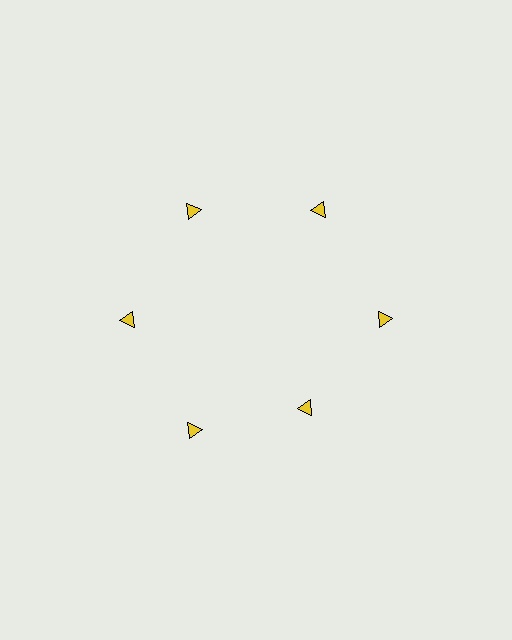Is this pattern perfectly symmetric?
No. The 6 yellow triangles are arranged in a ring, but one element near the 5 o'clock position is pulled inward toward the center, breaking the 6-fold rotational symmetry.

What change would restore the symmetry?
The symmetry would be restored by moving it outward, back onto the ring so that all 6 triangles sit at equal angles and equal distance from the center.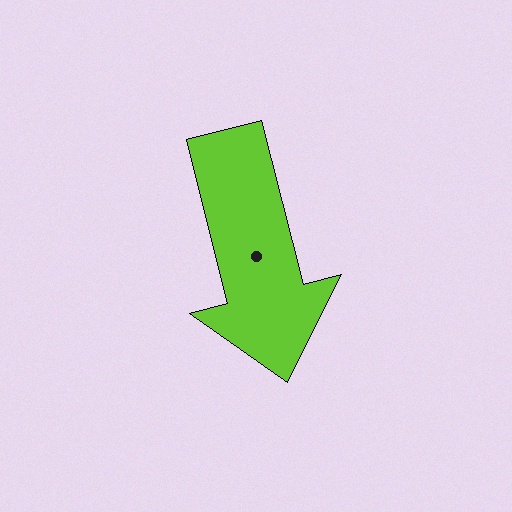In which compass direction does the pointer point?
South.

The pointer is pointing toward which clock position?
Roughly 6 o'clock.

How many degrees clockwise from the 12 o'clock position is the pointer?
Approximately 166 degrees.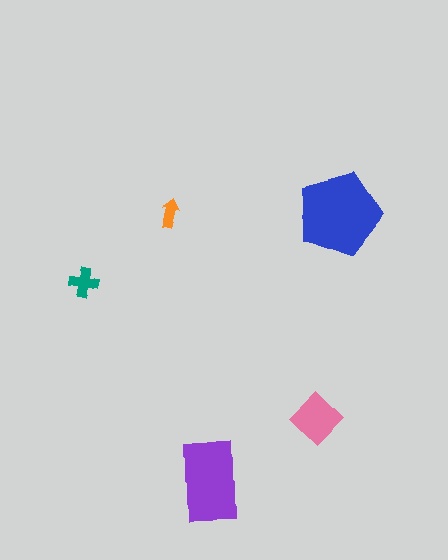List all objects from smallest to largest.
The orange arrow, the teal cross, the pink diamond, the purple rectangle, the blue pentagon.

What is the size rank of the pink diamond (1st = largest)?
3rd.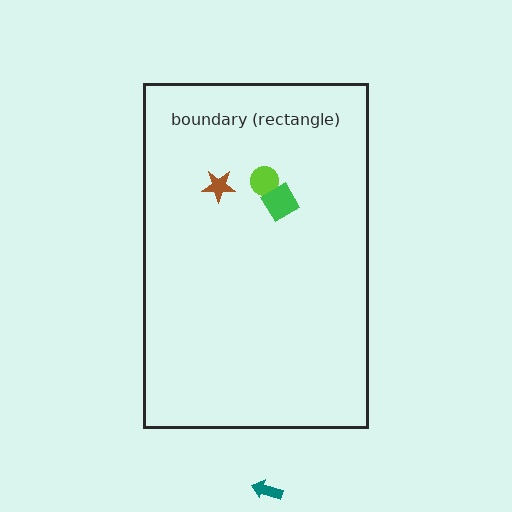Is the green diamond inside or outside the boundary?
Inside.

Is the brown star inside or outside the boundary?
Inside.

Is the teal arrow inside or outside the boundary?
Outside.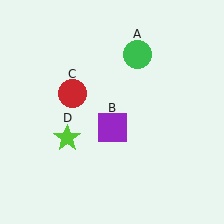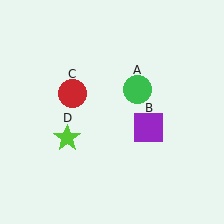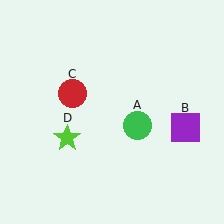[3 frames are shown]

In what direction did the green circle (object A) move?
The green circle (object A) moved down.